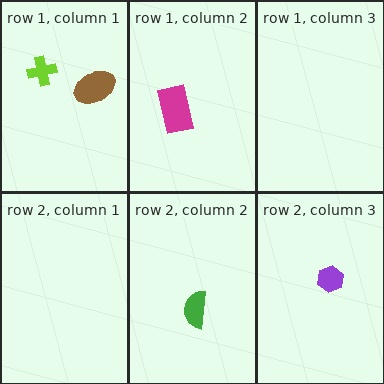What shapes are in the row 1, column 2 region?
The magenta rectangle.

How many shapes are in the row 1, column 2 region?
1.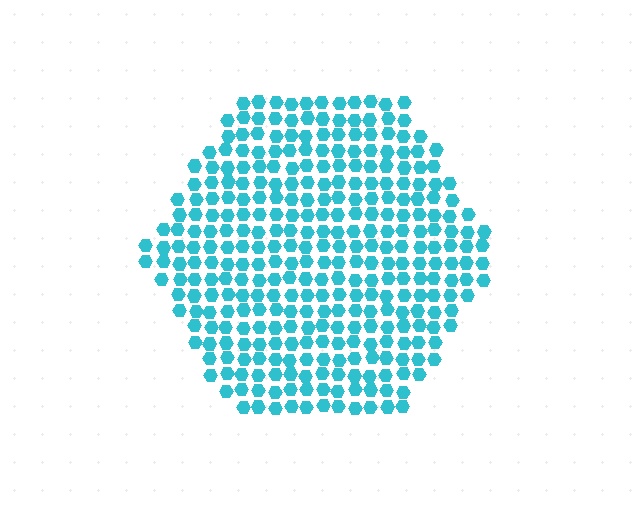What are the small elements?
The small elements are hexagons.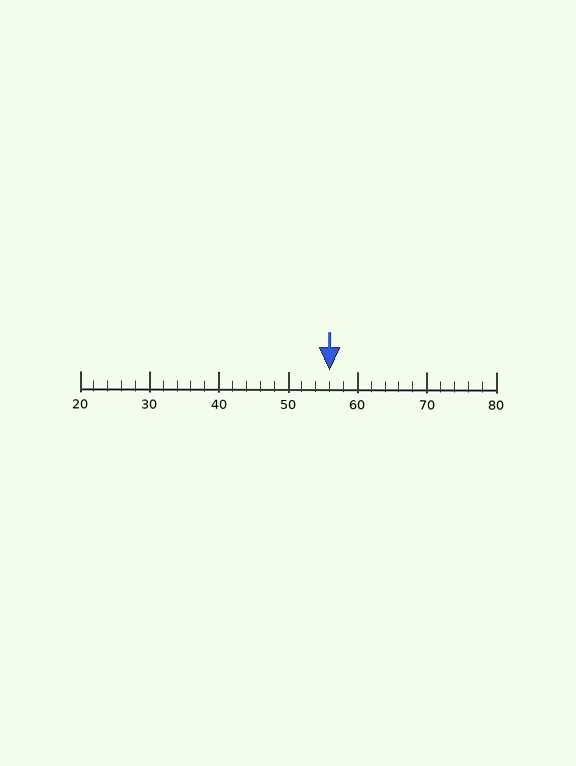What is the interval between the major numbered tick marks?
The major tick marks are spaced 10 units apart.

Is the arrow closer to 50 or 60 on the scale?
The arrow is closer to 60.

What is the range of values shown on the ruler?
The ruler shows values from 20 to 80.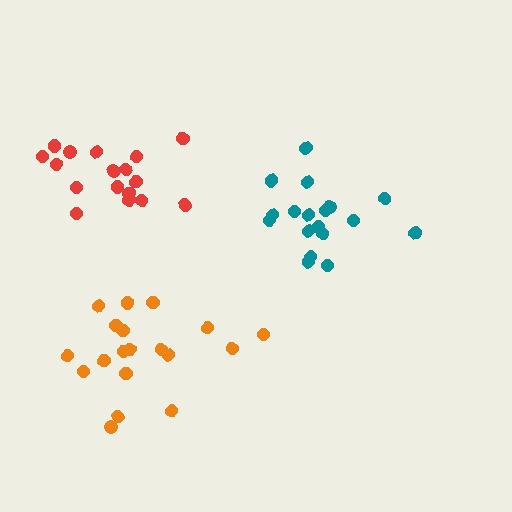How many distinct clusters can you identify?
There are 3 distinct clusters.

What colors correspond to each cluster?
The clusters are colored: orange, red, teal.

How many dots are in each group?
Group 1: 19 dots, Group 2: 17 dots, Group 3: 18 dots (54 total).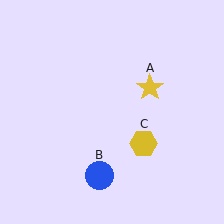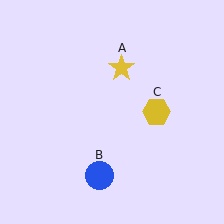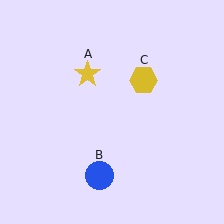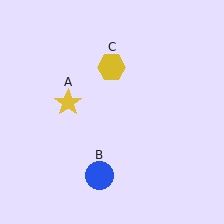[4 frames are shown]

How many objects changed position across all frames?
2 objects changed position: yellow star (object A), yellow hexagon (object C).